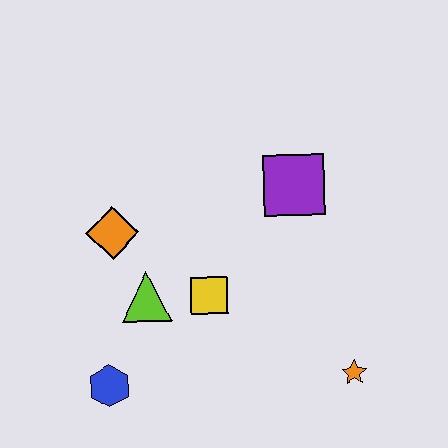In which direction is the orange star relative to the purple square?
The orange star is below the purple square.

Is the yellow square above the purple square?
No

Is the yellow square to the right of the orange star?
No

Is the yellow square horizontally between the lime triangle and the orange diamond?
No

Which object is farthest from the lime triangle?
The orange star is farthest from the lime triangle.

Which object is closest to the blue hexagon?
The lime triangle is closest to the blue hexagon.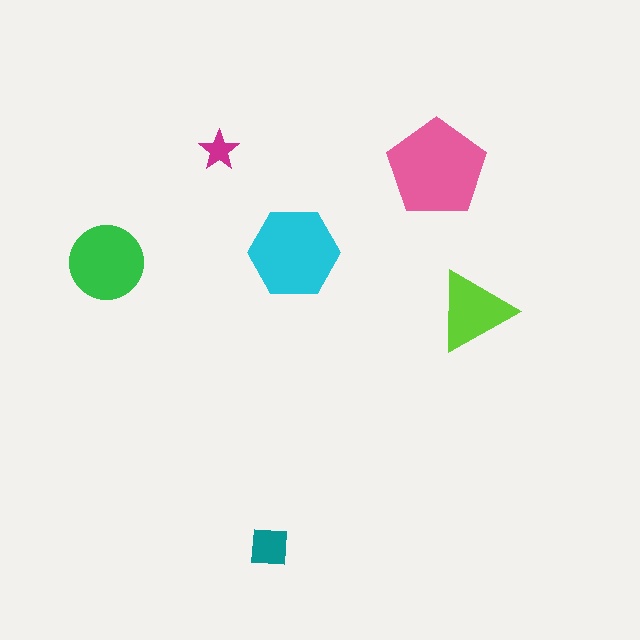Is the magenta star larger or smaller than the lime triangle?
Smaller.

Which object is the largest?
The pink pentagon.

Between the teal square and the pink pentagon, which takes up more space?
The pink pentagon.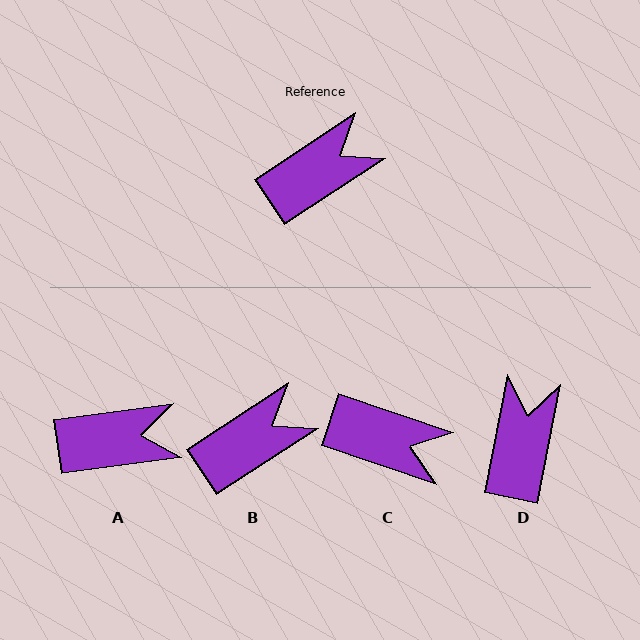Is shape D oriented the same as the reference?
No, it is off by about 46 degrees.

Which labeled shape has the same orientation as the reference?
B.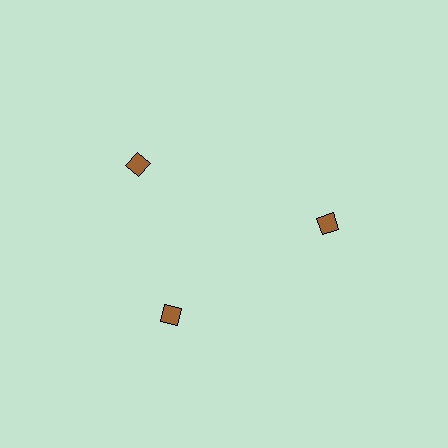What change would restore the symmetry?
The symmetry would be restored by rotating it back into even spacing with its neighbors so that all 3 diamonds sit at equal angles and equal distance from the center.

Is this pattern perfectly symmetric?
No. The 3 brown diamonds are arranged in a ring, but one element near the 11 o'clock position is rotated out of alignment along the ring, breaking the 3-fold rotational symmetry.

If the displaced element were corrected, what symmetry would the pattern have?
It would have 3-fold rotational symmetry — the pattern would map onto itself every 120 degrees.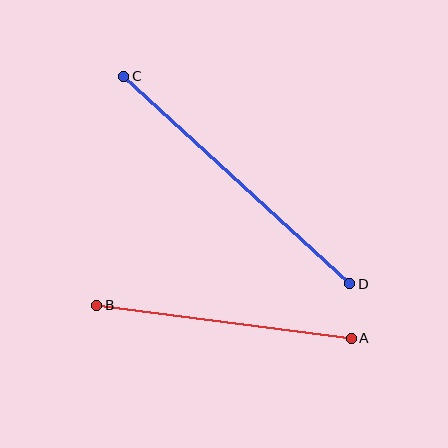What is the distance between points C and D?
The distance is approximately 307 pixels.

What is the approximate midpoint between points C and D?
The midpoint is at approximately (237, 180) pixels.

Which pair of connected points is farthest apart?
Points C and D are farthest apart.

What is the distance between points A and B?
The distance is approximately 257 pixels.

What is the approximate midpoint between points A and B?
The midpoint is at approximately (224, 322) pixels.